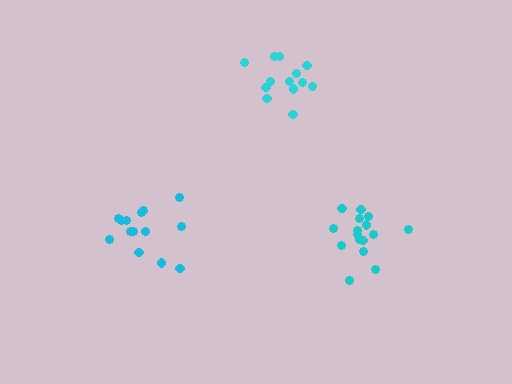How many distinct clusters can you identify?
There are 3 distinct clusters.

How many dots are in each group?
Group 1: 16 dots, Group 2: 14 dots, Group 3: 13 dots (43 total).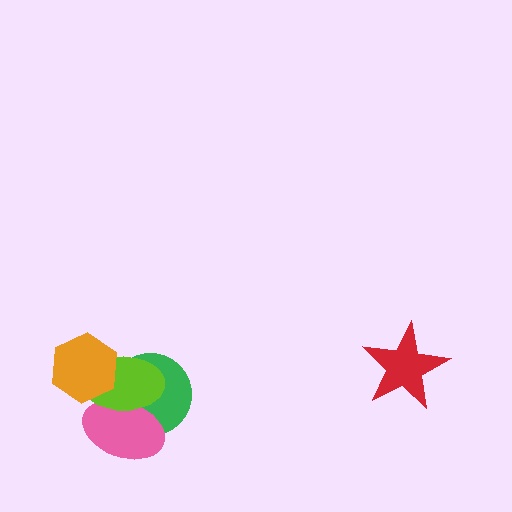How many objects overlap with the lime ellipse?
3 objects overlap with the lime ellipse.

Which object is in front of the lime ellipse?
The orange hexagon is in front of the lime ellipse.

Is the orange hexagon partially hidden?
No, no other shape covers it.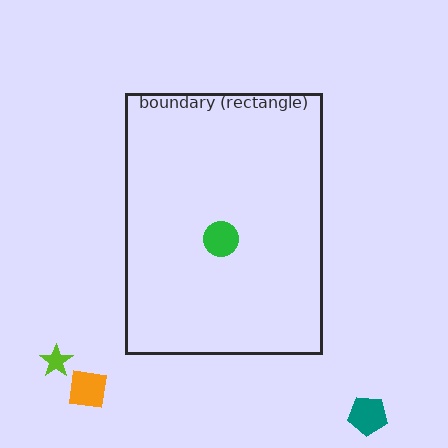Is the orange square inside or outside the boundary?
Outside.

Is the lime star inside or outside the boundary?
Outside.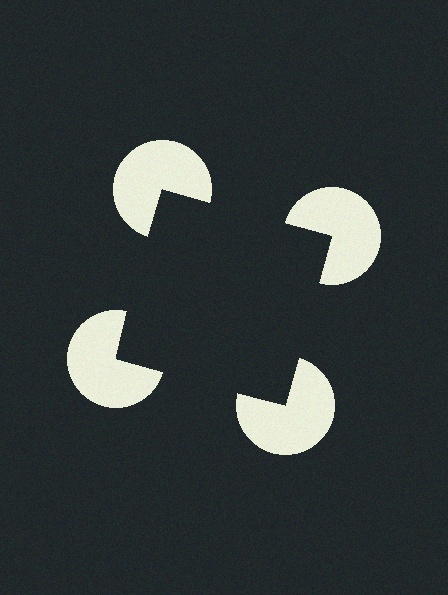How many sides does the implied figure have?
4 sides.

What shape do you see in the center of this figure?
An illusory square — its edges are inferred from the aligned wedge cuts in the pac-man discs, not physically drawn.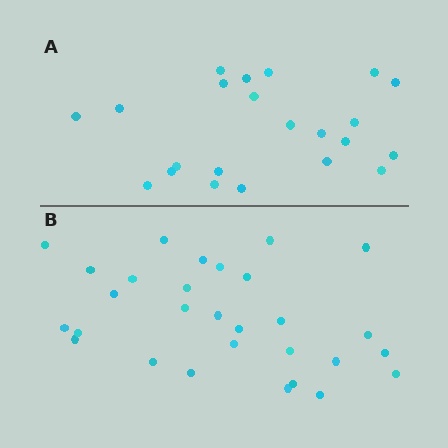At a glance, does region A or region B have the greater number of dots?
Region B (the bottom region) has more dots.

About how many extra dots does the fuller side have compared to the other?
Region B has roughly 8 or so more dots than region A.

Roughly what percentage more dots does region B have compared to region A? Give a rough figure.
About 30% more.